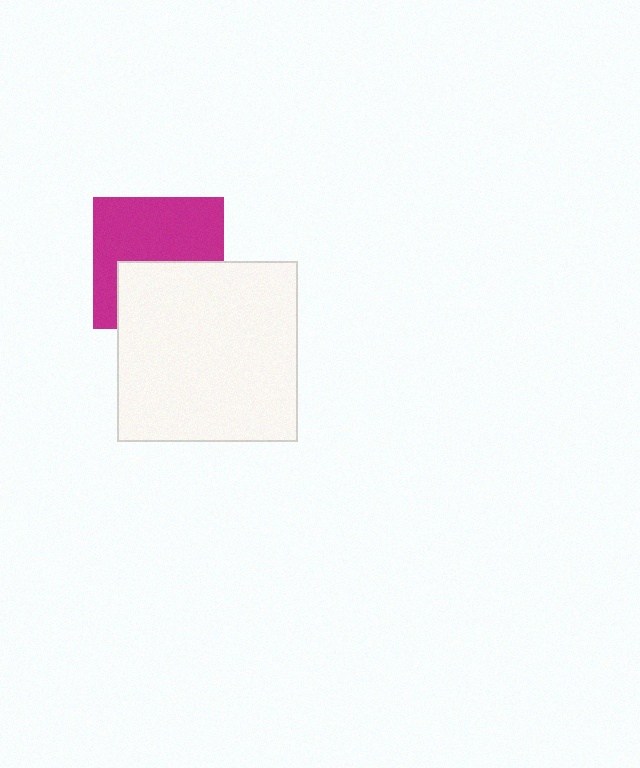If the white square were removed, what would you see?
You would see the complete magenta square.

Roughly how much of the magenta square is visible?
About half of it is visible (roughly 58%).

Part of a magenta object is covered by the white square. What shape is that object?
It is a square.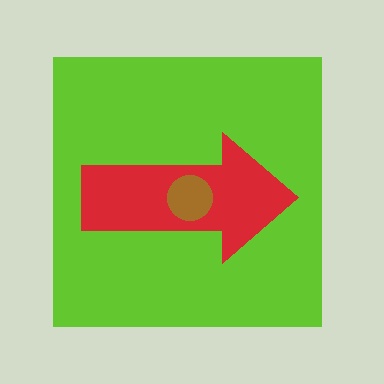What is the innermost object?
The brown circle.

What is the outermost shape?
The lime square.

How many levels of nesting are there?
3.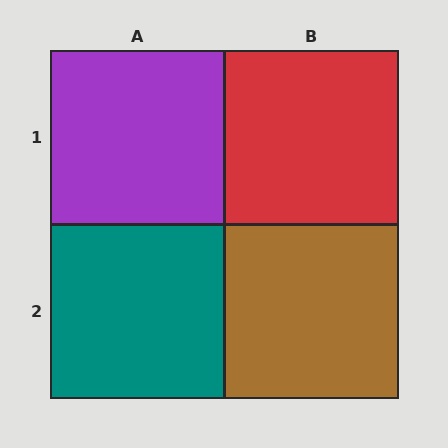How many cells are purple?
1 cell is purple.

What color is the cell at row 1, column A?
Purple.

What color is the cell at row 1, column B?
Red.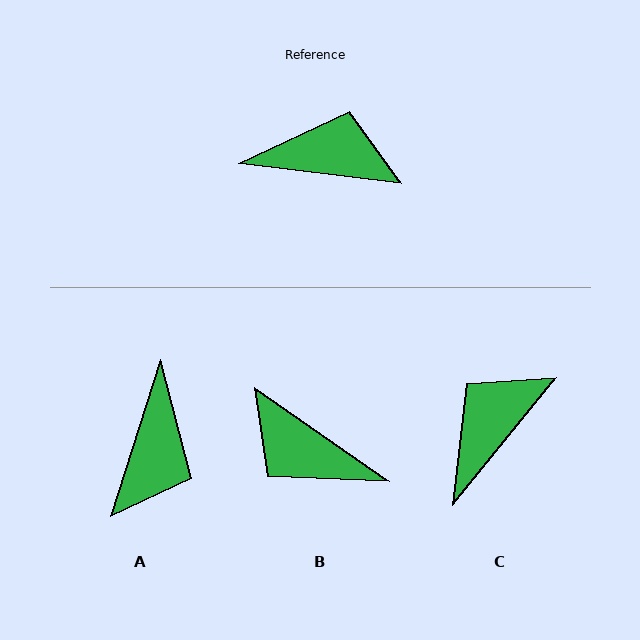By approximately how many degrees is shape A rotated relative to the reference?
Approximately 100 degrees clockwise.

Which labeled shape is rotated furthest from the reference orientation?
B, about 152 degrees away.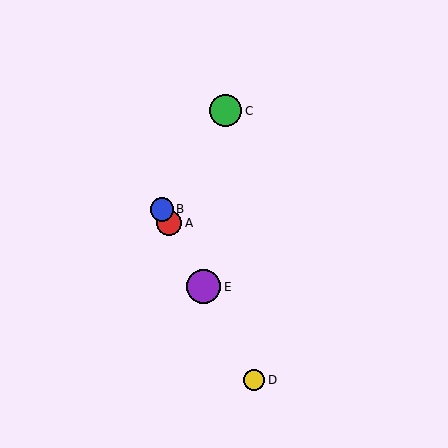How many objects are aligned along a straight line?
4 objects (A, B, D, E) are aligned along a straight line.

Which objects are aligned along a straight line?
Objects A, B, D, E are aligned along a straight line.